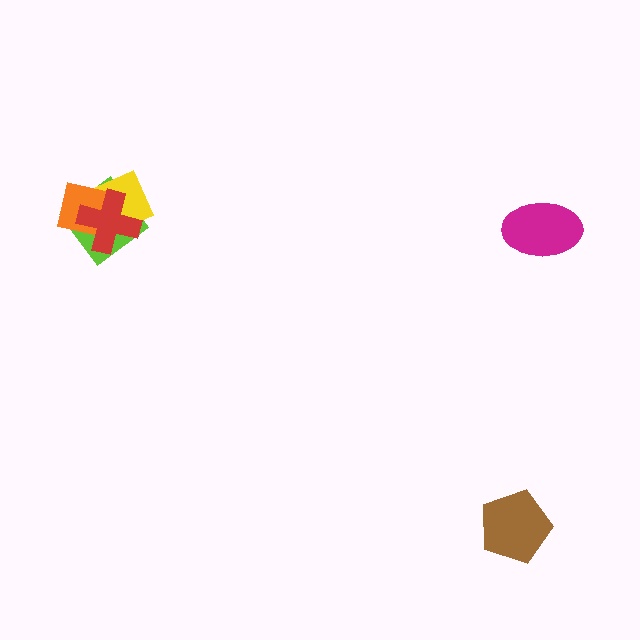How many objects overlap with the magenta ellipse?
0 objects overlap with the magenta ellipse.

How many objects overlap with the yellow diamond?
3 objects overlap with the yellow diamond.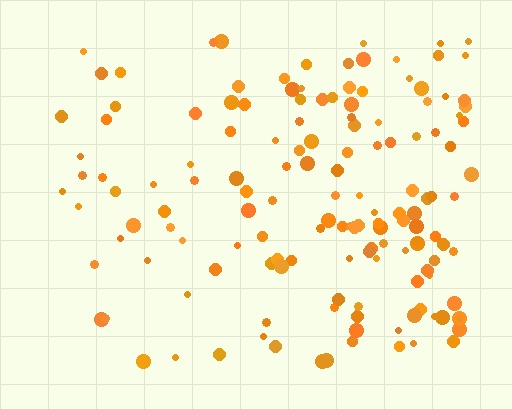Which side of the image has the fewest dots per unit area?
The left.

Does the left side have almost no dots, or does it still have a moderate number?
Still a moderate number, just noticeably fewer than the right.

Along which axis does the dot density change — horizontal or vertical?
Horizontal.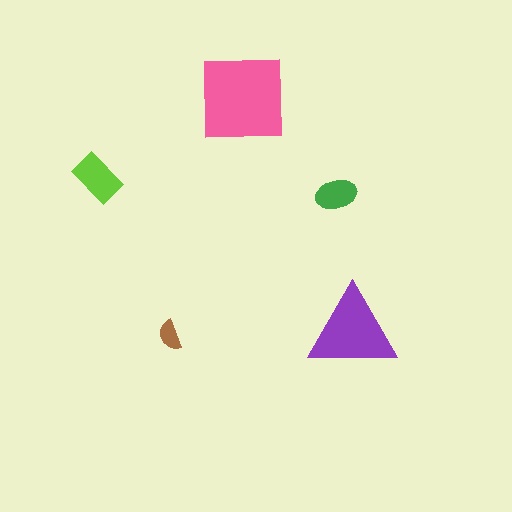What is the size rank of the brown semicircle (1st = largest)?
5th.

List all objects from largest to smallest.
The pink square, the purple triangle, the lime rectangle, the green ellipse, the brown semicircle.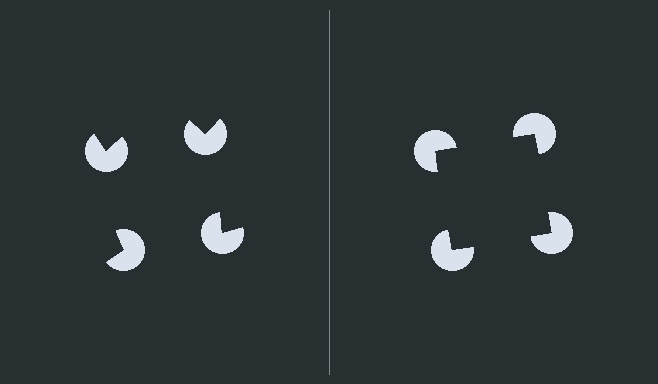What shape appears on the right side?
An illusory square.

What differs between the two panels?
The pac-man discs are positioned identically on both sides; only the wedge orientations differ. On the right they align to a square; on the left they are misaligned.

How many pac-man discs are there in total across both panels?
8 — 4 on each side.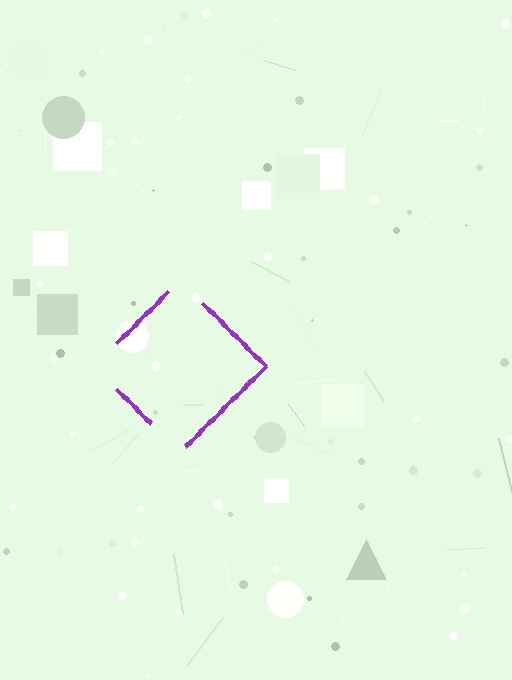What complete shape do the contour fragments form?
The contour fragments form a diamond.